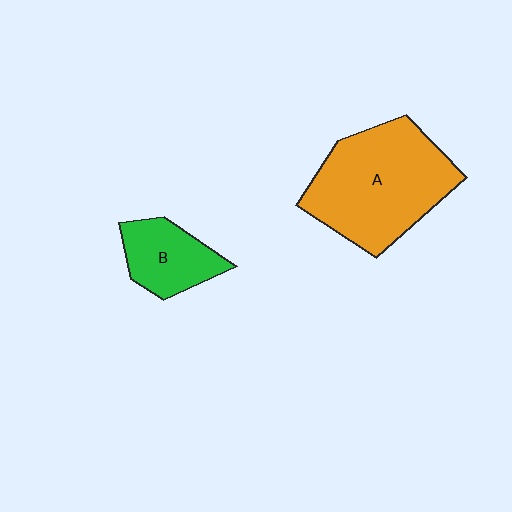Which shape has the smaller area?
Shape B (green).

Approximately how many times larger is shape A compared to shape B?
Approximately 2.3 times.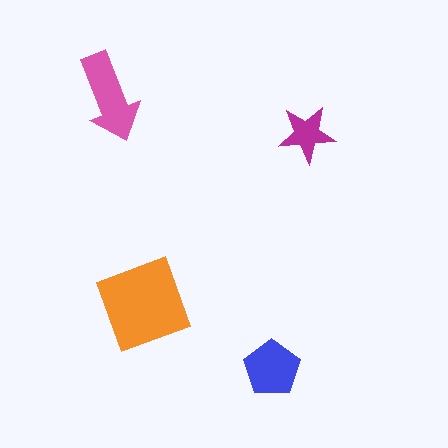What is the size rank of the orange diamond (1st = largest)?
1st.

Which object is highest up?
The pink arrow is topmost.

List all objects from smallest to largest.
The magenta star, the blue pentagon, the pink arrow, the orange diamond.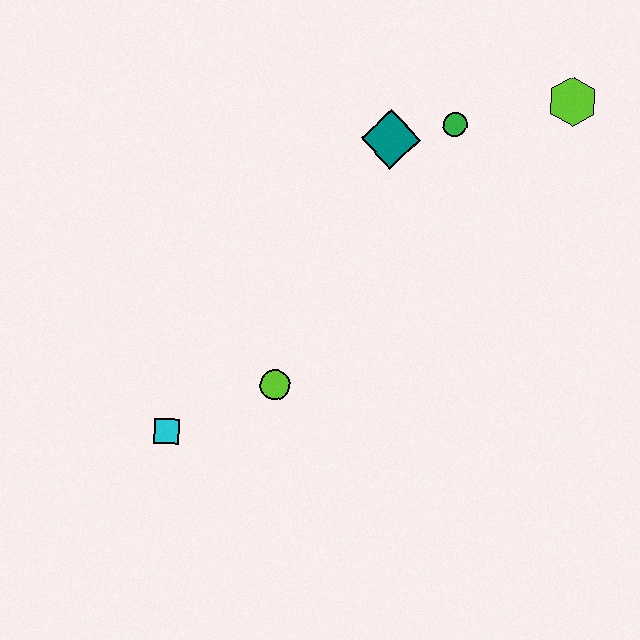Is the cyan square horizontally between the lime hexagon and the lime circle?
No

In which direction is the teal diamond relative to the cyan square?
The teal diamond is above the cyan square.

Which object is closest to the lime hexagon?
The green circle is closest to the lime hexagon.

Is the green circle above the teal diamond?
Yes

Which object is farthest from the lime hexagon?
The cyan square is farthest from the lime hexagon.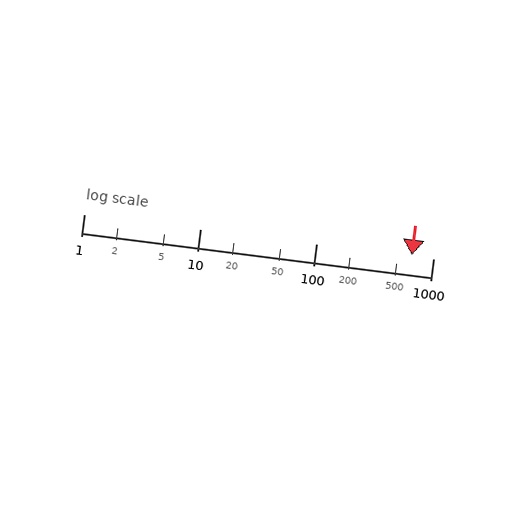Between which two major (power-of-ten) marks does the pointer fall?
The pointer is between 100 and 1000.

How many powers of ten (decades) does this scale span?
The scale spans 3 decades, from 1 to 1000.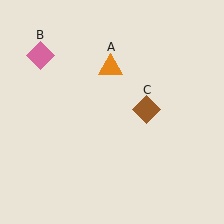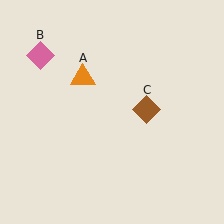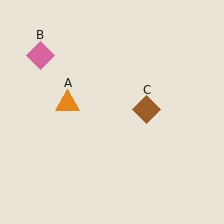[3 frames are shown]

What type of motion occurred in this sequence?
The orange triangle (object A) rotated counterclockwise around the center of the scene.